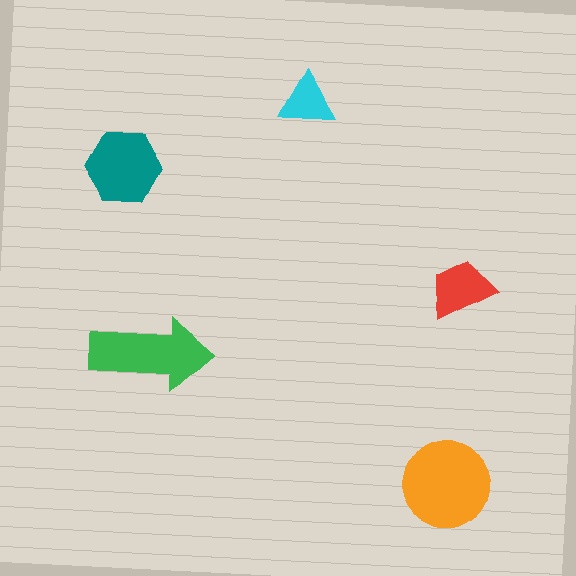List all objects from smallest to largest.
The cyan triangle, the red trapezoid, the teal hexagon, the green arrow, the orange circle.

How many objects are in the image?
There are 5 objects in the image.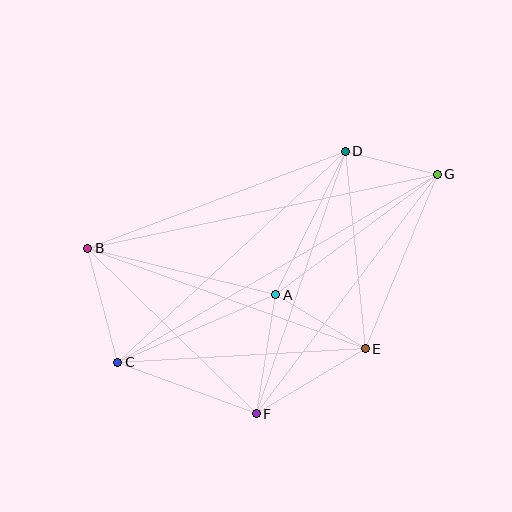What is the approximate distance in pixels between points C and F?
The distance between C and F is approximately 148 pixels.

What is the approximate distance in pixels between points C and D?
The distance between C and D is approximately 310 pixels.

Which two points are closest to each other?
Points D and G are closest to each other.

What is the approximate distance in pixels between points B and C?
The distance between B and C is approximately 118 pixels.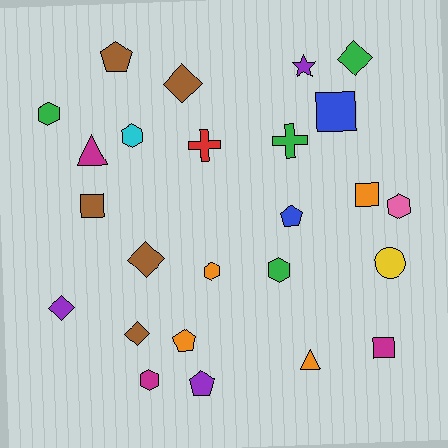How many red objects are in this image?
There is 1 red object.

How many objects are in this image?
There are 25 objects.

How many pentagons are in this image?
There are 4 pentagons.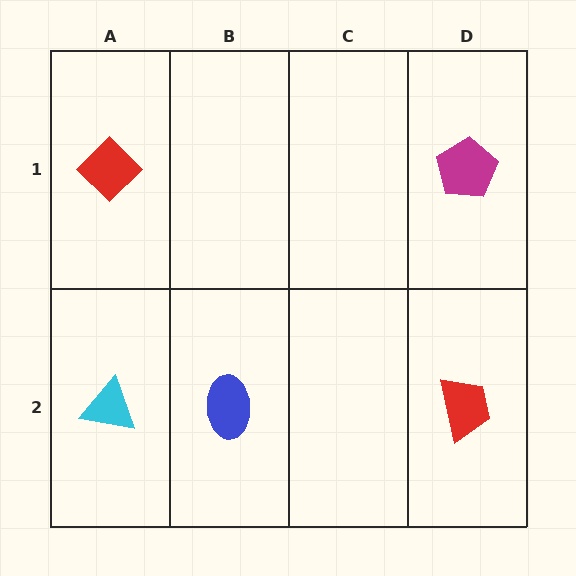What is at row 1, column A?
A red diamond.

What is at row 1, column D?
A magenta pentagon.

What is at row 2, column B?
A blue ellipse.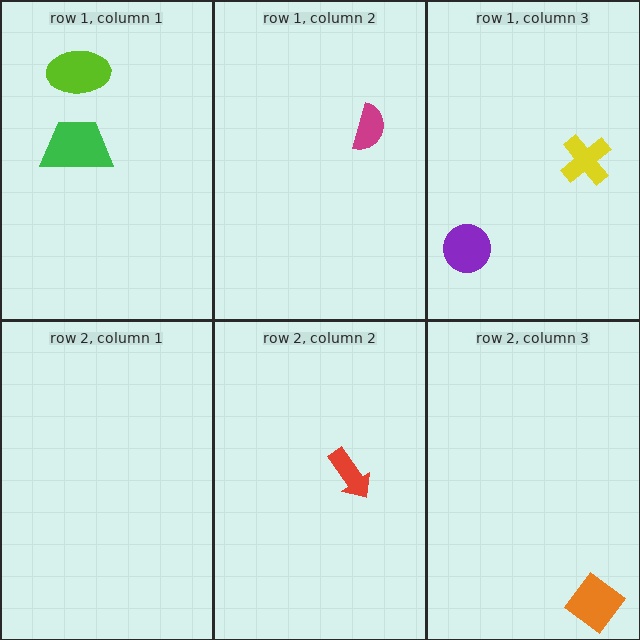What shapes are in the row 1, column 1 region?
The green trapezoid, the lime ellipse.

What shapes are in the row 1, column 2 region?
The magenta semicircle.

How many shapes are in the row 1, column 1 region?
2.